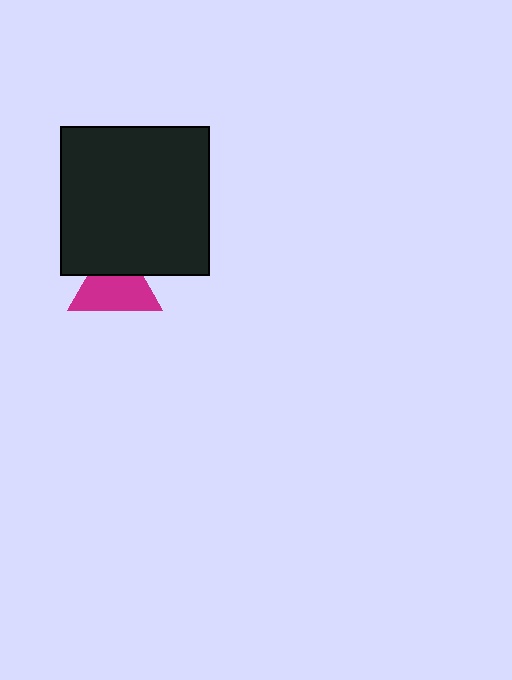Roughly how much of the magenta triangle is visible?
Most of it is visible (roughly 67%).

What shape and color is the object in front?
The object in front is a black square.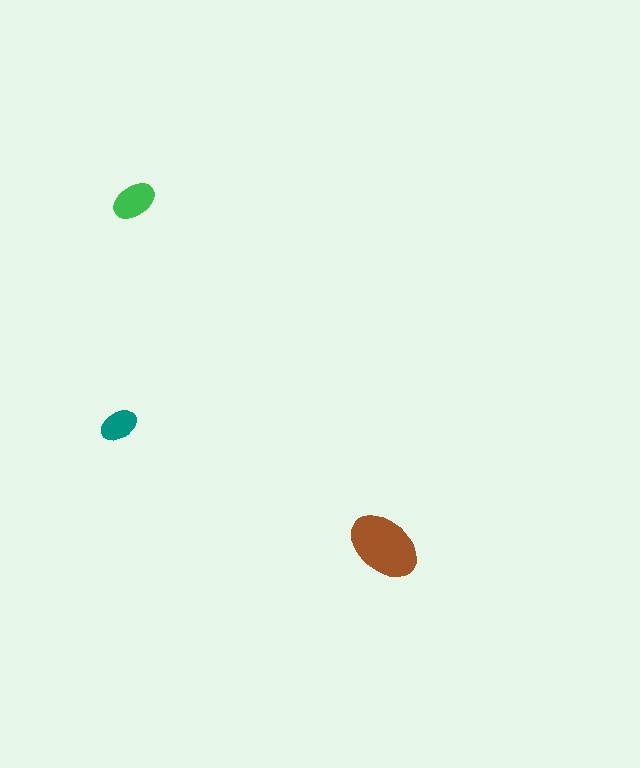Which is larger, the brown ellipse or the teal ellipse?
The brown one.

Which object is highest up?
The green ellipse is topmost.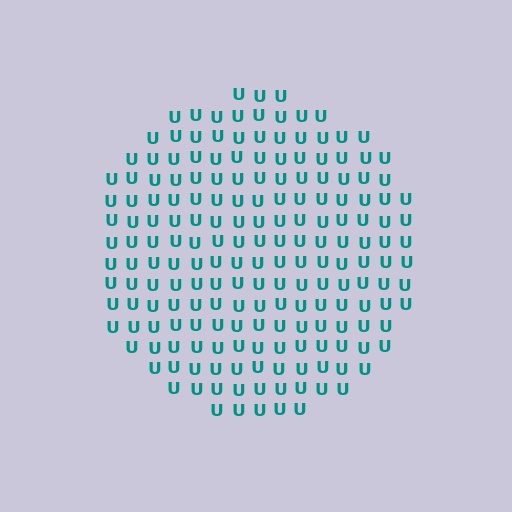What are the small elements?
The small elements are letter U's.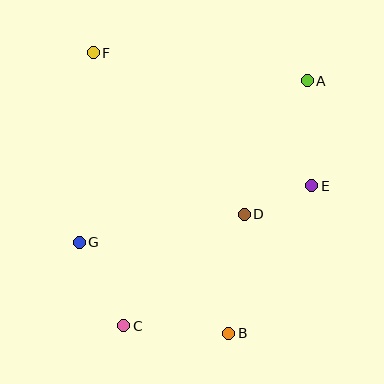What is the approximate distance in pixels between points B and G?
The distance between B and G is approximately 175 pixels.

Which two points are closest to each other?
Points D and E are closest to each other.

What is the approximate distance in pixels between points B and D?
The distance between B and D is approximately 120 pixels.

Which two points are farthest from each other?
Points B and F are farthest from each other.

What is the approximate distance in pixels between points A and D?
The distance between A and D is approximately 148 pixels.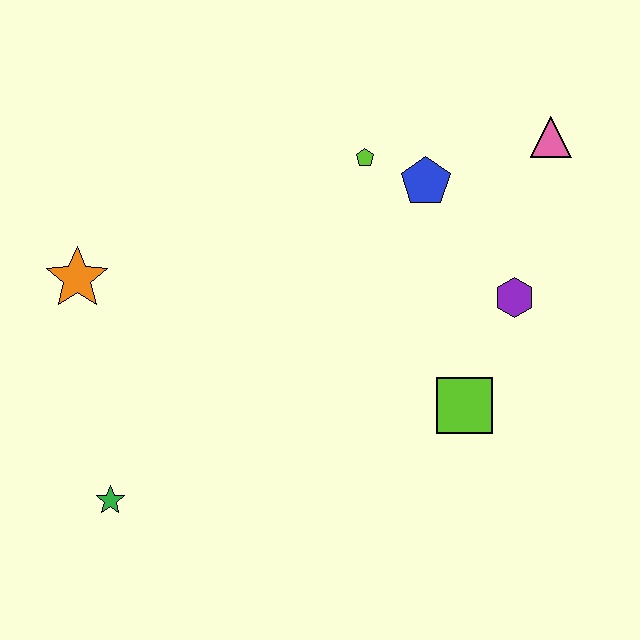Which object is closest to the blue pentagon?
The lime pentagon is closest to the blue pentagon.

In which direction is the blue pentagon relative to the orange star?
The blue pentagon is to the right of the orange star.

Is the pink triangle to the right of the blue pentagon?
Yes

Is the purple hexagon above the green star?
Yes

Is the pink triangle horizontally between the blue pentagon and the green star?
No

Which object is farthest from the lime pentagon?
The green star is farthest from the lime pentagon.